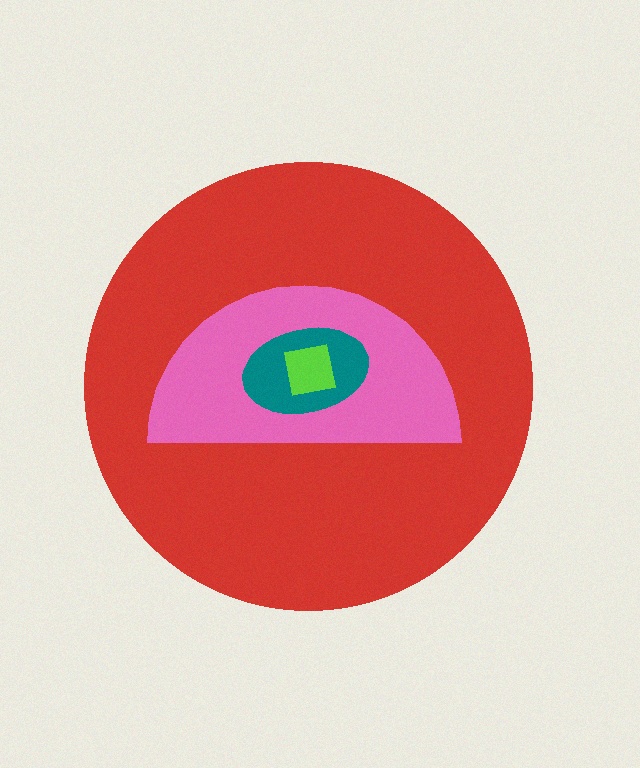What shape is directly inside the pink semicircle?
The teal ellipse.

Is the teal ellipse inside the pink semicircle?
Yes.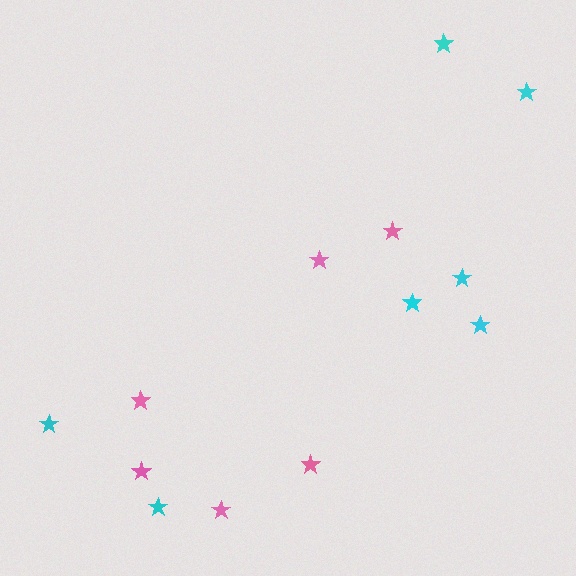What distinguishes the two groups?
There are 2 groups: one group of cyan stars (7) and one group of pink stars (6).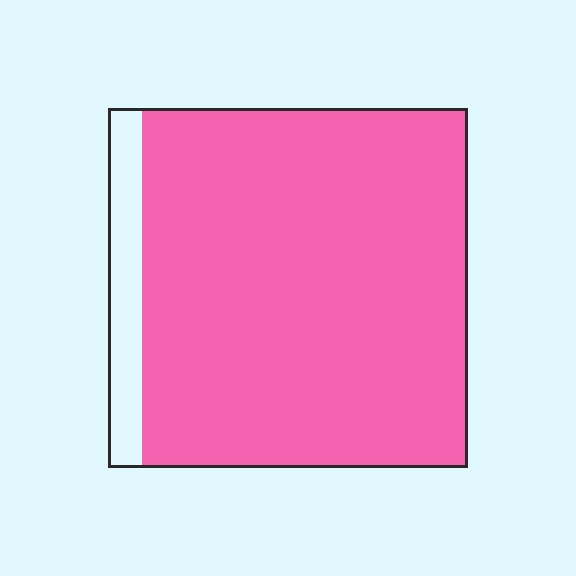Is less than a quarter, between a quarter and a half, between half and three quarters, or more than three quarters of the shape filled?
More than three quarters.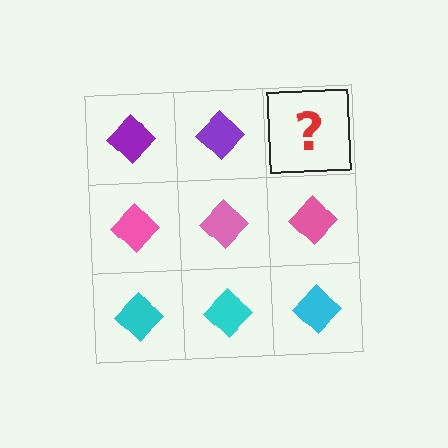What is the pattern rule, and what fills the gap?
The rule is that each row has a consistent color. The gap should be filled with a purple diamond.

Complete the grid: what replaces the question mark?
The question mark should be replaced with a purple diamond.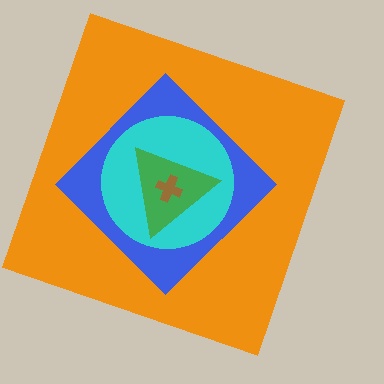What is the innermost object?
The brown cross.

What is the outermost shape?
The orange square.